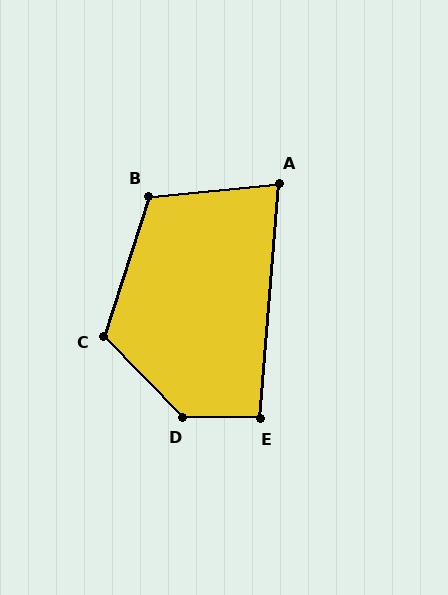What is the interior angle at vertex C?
Approximately 118 degrees (obtuse).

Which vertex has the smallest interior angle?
A, at approximately 80 degrees.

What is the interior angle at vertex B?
Approximately 113 degrees (obtuse).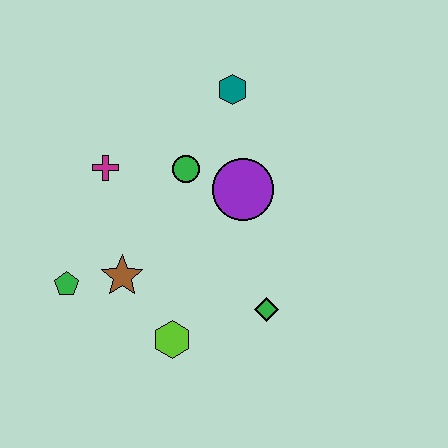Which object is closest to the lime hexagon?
The brown star is closest to the lime hexagon.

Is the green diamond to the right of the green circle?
Yes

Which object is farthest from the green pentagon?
The teal hexagon is farthest from the green pentagon.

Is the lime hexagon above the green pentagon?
No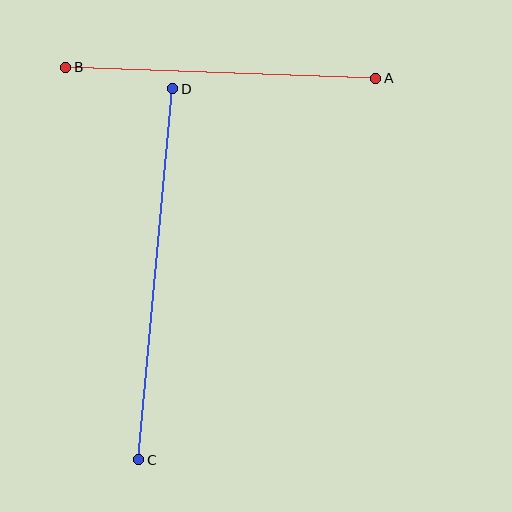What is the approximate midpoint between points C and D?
The midpoint is at approximately (156, 274) pixels.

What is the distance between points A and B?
The distance is approximately 311 pixels.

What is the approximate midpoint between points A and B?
The midpoint is at approximately (221, 73) pixels.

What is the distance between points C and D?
The distance is approximately 372 pixels.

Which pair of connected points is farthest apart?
Points C and D are farthest apart.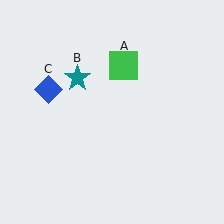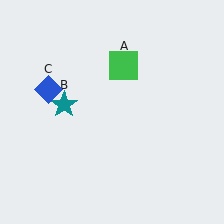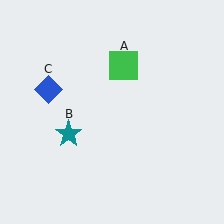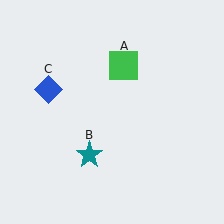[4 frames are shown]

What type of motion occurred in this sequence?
The teal star (object B) rotated counterclockwise around the center of the scene.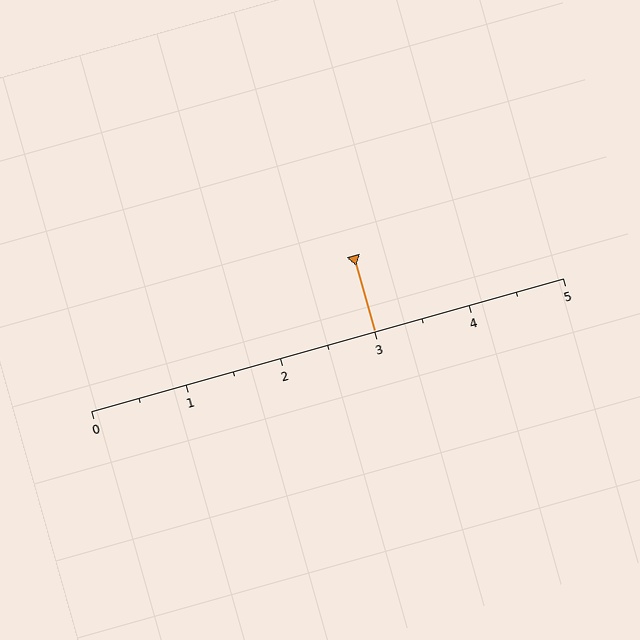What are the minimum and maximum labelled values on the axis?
The axis runs from 0 to 5.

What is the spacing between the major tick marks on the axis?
The major ticks are spaced 1 apart.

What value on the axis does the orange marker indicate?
The marker indicates approximately 3.